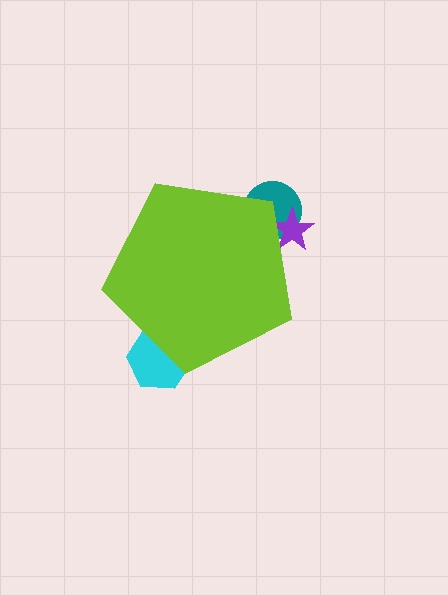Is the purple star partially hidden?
Yes, the purple star is partially hidden behind the lime pentagon.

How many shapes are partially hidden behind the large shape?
3 shapes are partially hidden.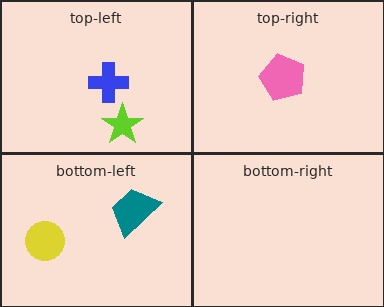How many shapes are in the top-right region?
1.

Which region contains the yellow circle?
The bottom-left region.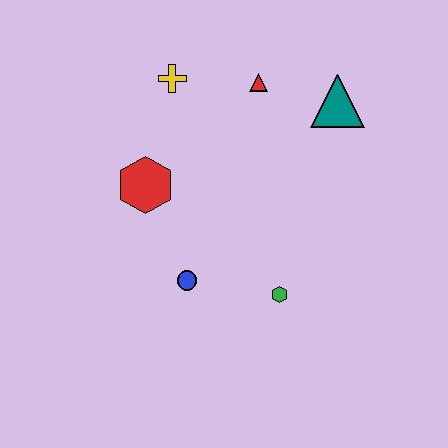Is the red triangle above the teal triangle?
Yes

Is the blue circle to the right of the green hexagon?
No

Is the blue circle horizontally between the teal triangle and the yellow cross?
Yes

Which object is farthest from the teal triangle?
The blue circle is farthest from the teal triangle.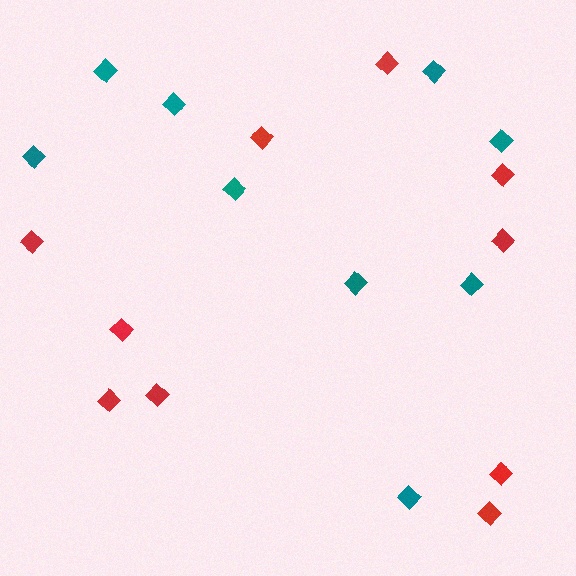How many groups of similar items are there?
There are 2 groups: one group of red diamonds (10) and one group of teal diamonds (9).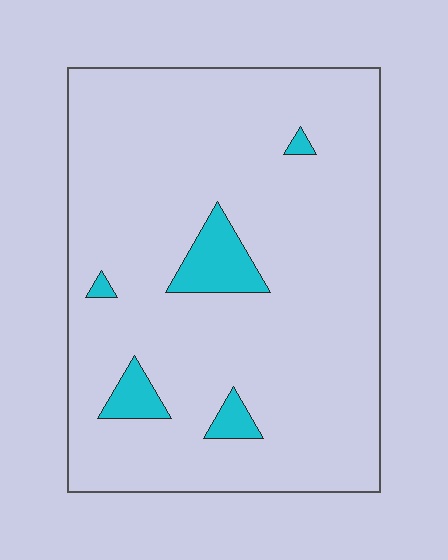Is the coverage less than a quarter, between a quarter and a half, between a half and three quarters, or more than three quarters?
Less than a quarter.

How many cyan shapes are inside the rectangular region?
5.